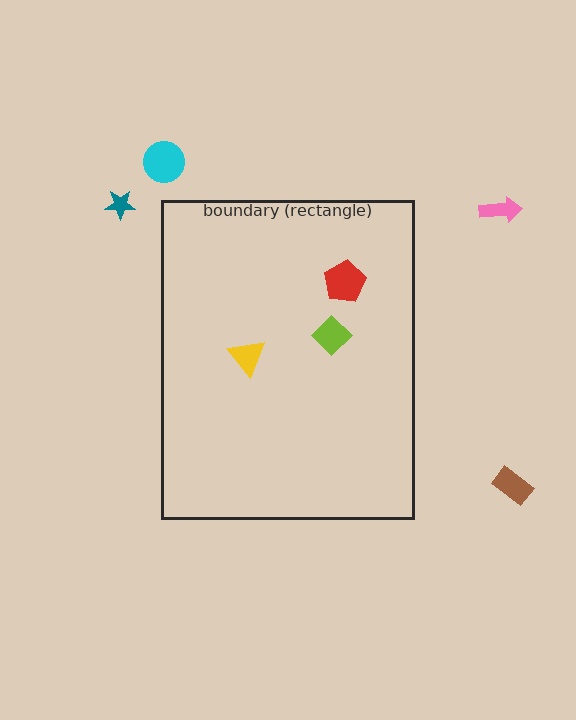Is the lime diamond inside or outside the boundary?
Inside.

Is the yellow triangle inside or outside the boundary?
Inside.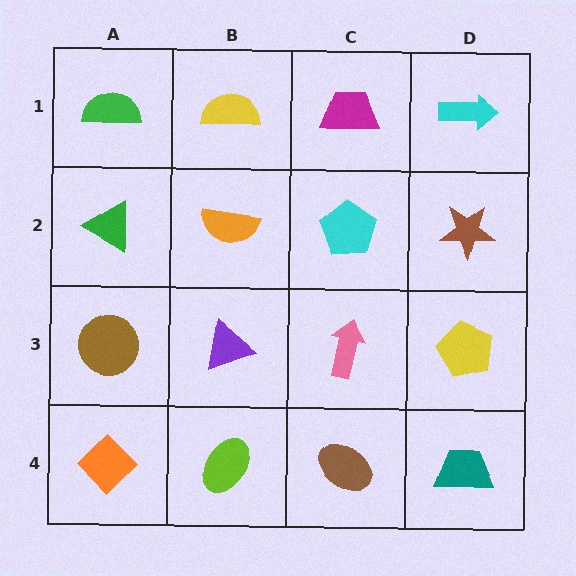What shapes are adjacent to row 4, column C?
A pink arrow (row 3, column C), a lime ellipse (row 4, column B), a teal trapezoid (row 4, column D).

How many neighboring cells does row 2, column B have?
4.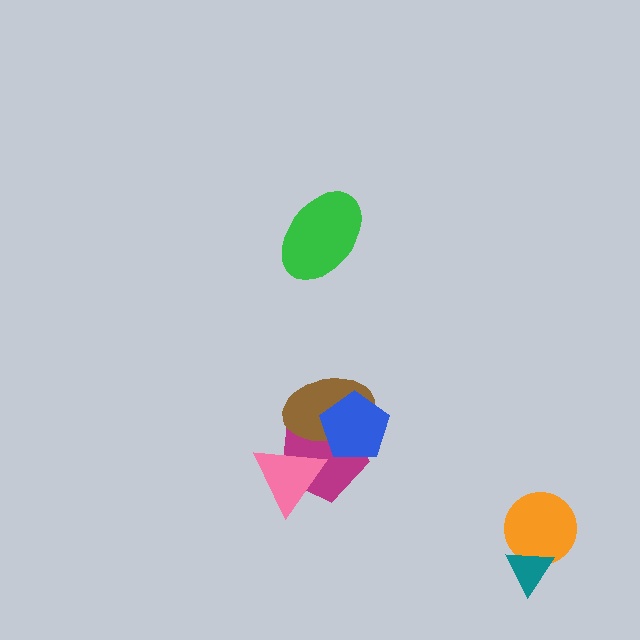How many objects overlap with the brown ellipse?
3 objects overlap with the brown ellipse.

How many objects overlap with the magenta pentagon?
3 objects overlap with the magenta pentagon.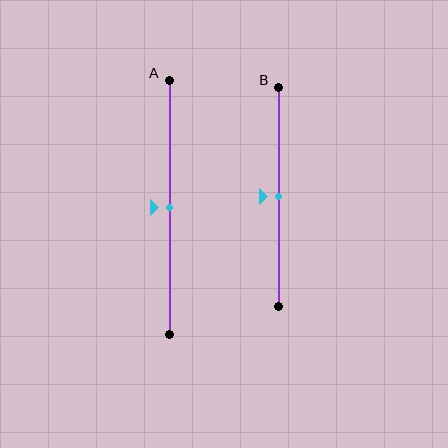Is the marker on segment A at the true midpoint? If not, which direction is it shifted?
Yes, the marker on segment A is at the true midpoint.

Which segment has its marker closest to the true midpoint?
Segment A has its marker closest to the true midpoint.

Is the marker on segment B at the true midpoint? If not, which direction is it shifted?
Yes, the marker on segment B is at the true midpoint.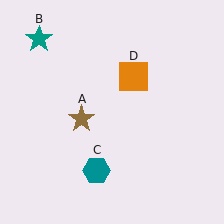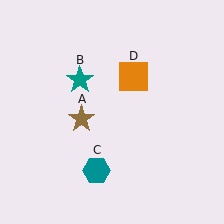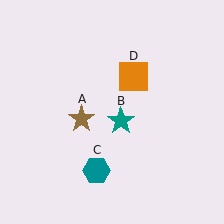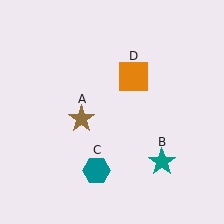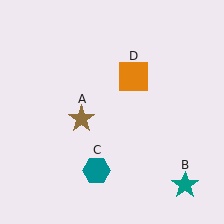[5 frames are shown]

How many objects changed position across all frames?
1 object changed position: teal star (object B).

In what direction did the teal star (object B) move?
The teal star (object B) moved down and to the right.